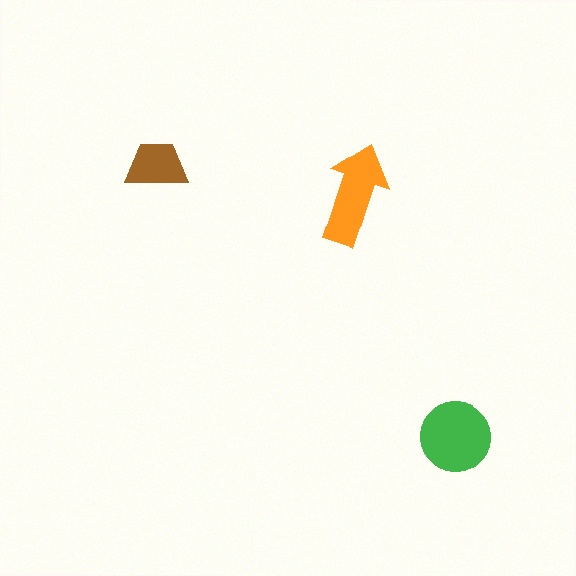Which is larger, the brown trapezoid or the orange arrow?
The orange arrow.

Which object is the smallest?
The brown trapezoid.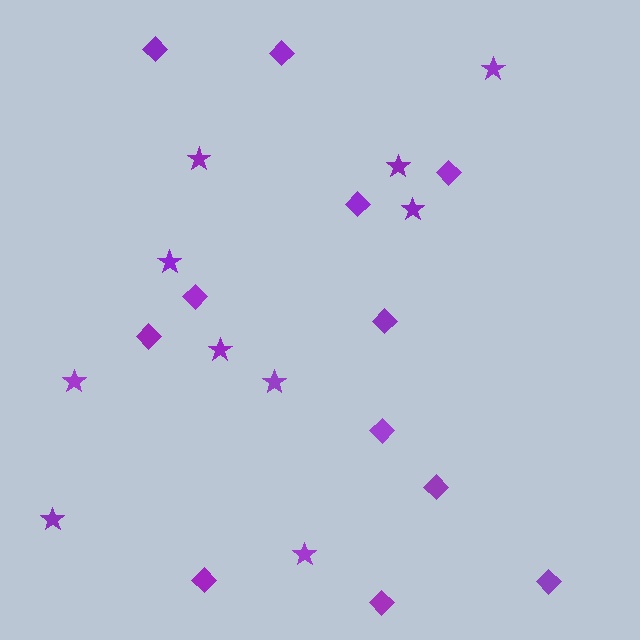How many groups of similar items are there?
There are 2 groups: one group of stars (10) and one group of diamonds (12).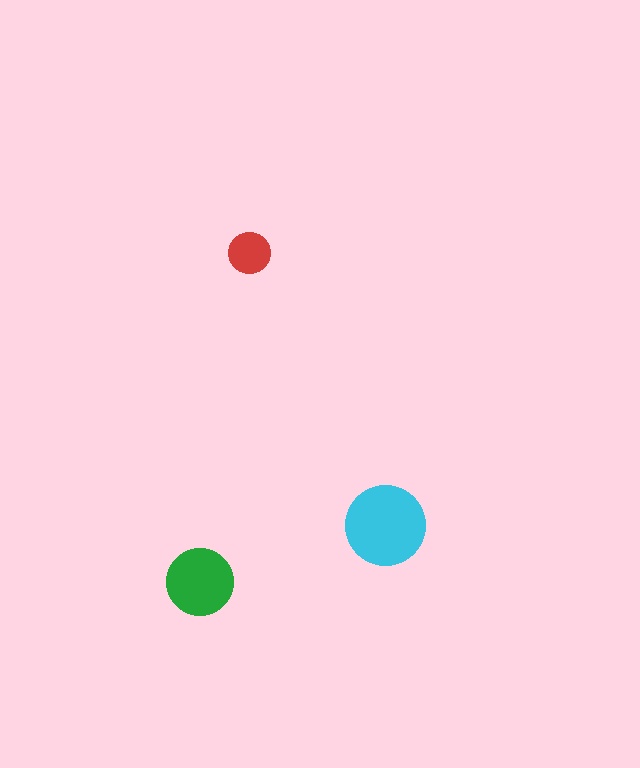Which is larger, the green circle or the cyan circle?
The cyan one.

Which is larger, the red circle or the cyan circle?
The cyan one.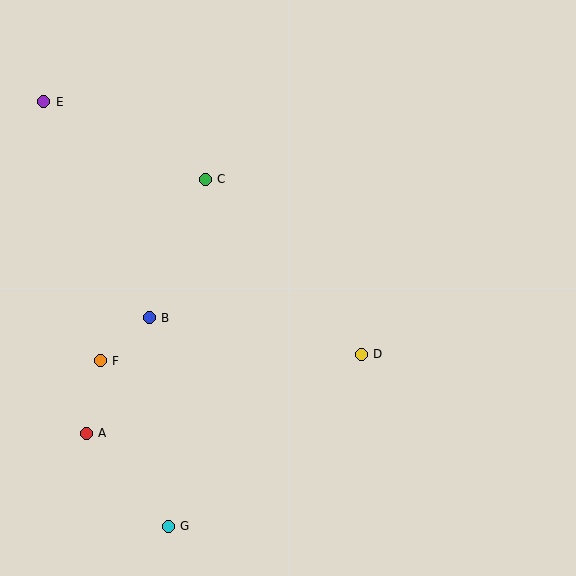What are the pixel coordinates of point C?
Point C is at (205, 179).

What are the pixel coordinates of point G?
Point G is at (168, 526).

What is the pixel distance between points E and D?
The distance between E and D is 406 pixels.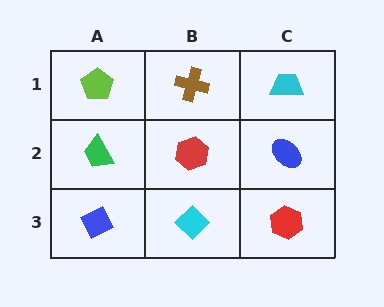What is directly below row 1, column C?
A blue ellipse.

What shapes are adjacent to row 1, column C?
A blue ellipse (row 2, column C), a brown cross (row 1, column B).